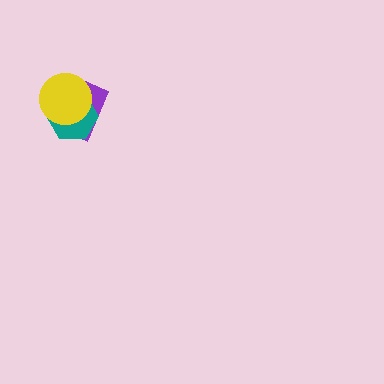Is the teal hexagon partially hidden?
Yes, it is partially covered by another shape.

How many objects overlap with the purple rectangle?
2 objects overlap with the purple rectangle.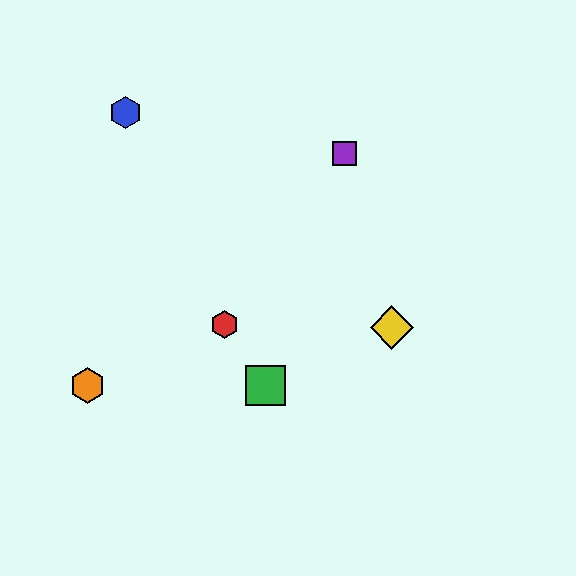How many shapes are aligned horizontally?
2 shapes (the green square, the orange hexagon) are aligned horizontally.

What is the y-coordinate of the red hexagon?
The red hexagon is at y≈325.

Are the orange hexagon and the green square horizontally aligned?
Yes, both are at y≈385.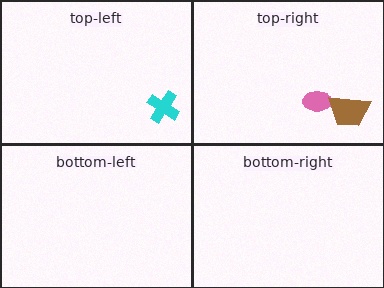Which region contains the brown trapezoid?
The top-right region.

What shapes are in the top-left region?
The cyan cross.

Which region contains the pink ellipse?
The top-right region.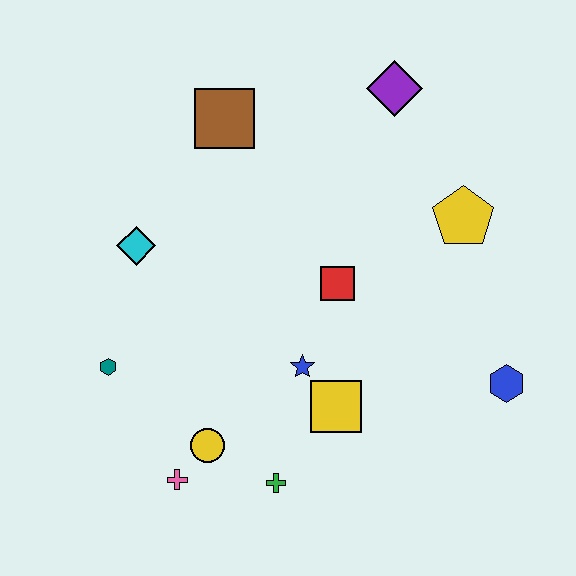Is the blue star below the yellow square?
No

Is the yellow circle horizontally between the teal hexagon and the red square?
Yes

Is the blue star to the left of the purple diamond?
Yes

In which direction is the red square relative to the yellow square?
The red square is above the yellow square.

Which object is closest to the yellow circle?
The pink cross is closest to the yellow circle.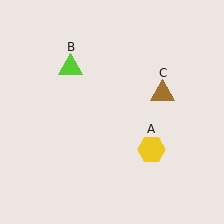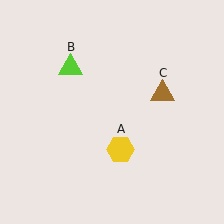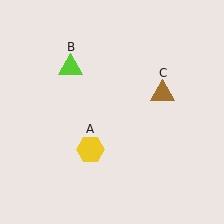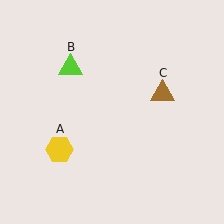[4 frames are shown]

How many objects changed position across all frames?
1 object changed position: yellow hexagon (object A).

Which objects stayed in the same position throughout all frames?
Lime triangle (object B) and brown triangle (object C) remained stationary.